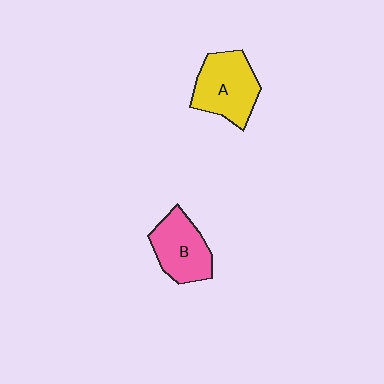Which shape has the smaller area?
Shape B (pink).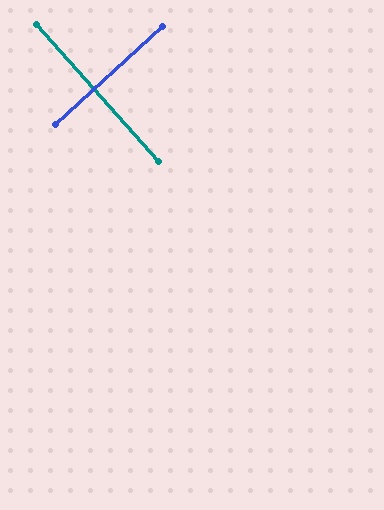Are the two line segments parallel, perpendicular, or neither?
Perpendicular — they meet at approximately 89°.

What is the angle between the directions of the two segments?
Approximately 89 degrees.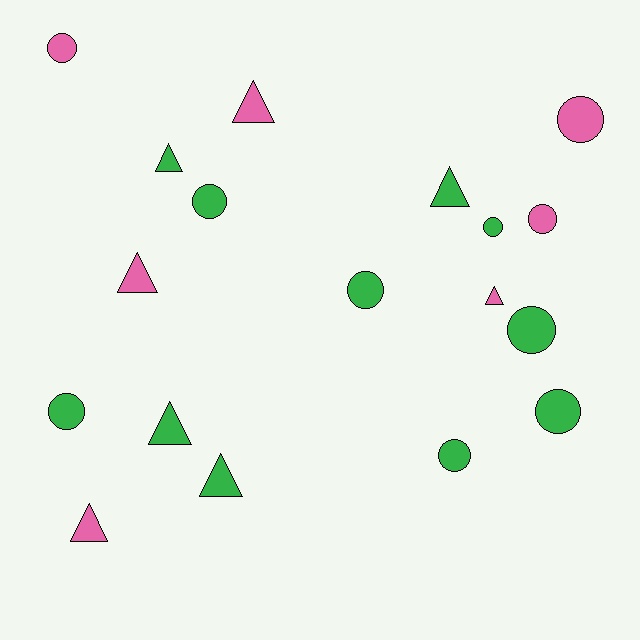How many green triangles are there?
There are 4 green triangles.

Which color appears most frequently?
Green, with 11 objects.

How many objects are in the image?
There are 18 objects.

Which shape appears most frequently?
Circle, with 10 objects.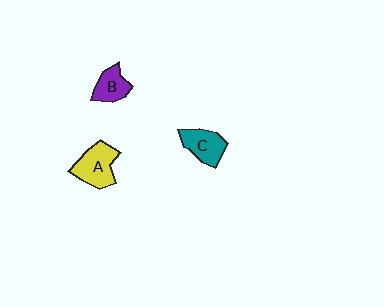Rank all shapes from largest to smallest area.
From largest to smallest: A (yellow), C (teal), B (purple).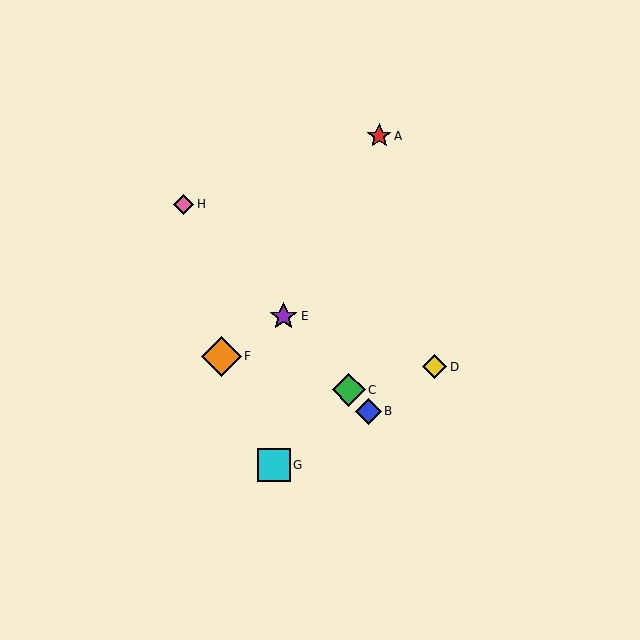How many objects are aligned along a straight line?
4 objects (B, C, E, H) are aligned along a straight line.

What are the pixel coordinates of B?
Object B is at (368, 411).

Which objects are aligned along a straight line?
Objects B, C, E, H are aligned along a straight line.